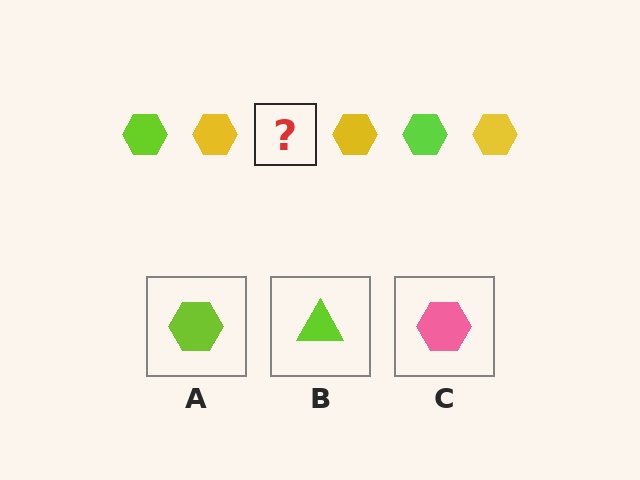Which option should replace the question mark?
Option A.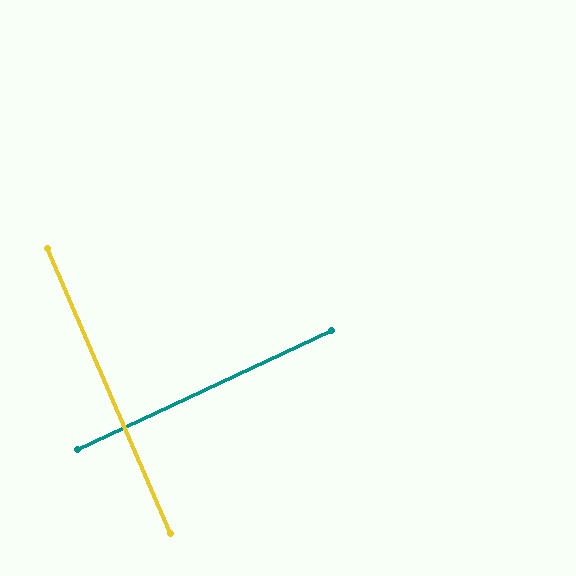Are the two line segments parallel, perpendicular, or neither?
Perpendicular — they meet at approximately 88°.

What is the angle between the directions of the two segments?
Approximately 88 degrees.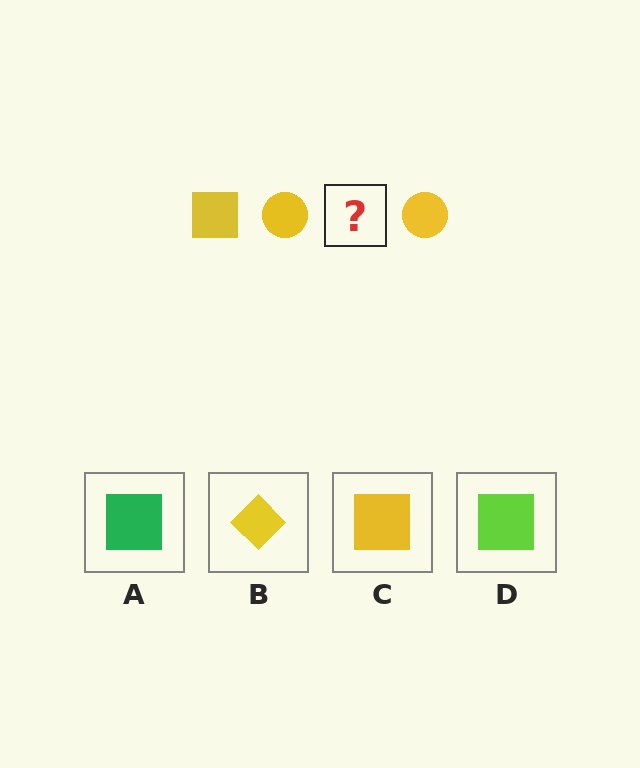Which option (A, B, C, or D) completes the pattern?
C.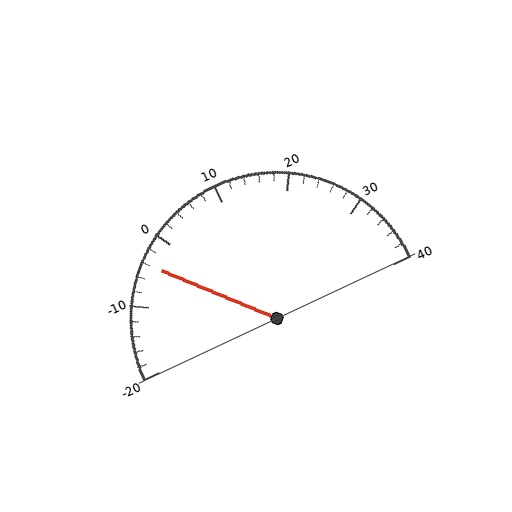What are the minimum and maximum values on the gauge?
The gauge ranges from -20 to 40.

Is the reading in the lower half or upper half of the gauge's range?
The reading is in the lower half of the range (-20 to 40).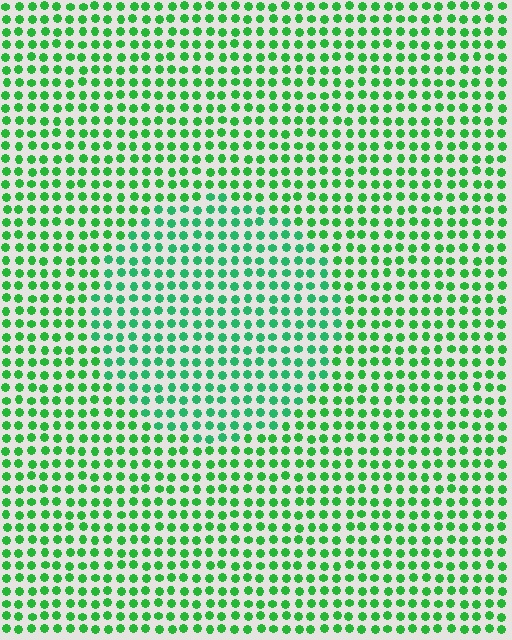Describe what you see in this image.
The image is filled with small green elements in a uniform arrangement. A circle-shaped region is visible where the elements are tinted to a slightly different hue, forming a subtle color boundary.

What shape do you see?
I see a circle.